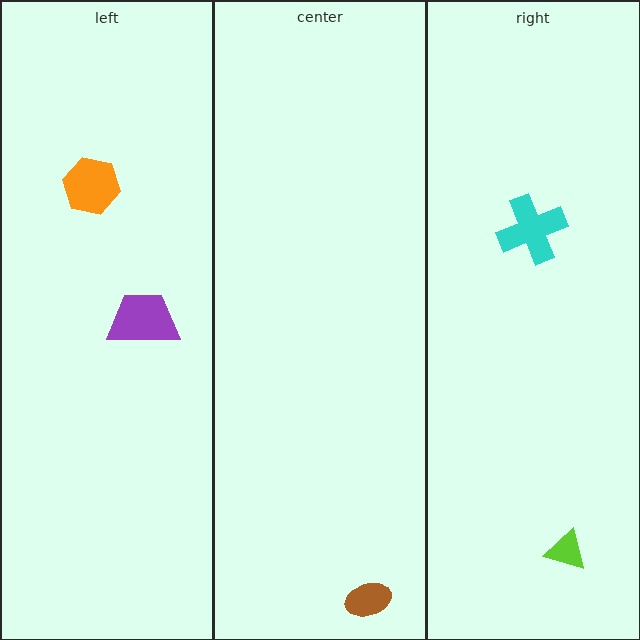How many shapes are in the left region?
2.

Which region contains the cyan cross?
The right region.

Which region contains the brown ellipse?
The center region.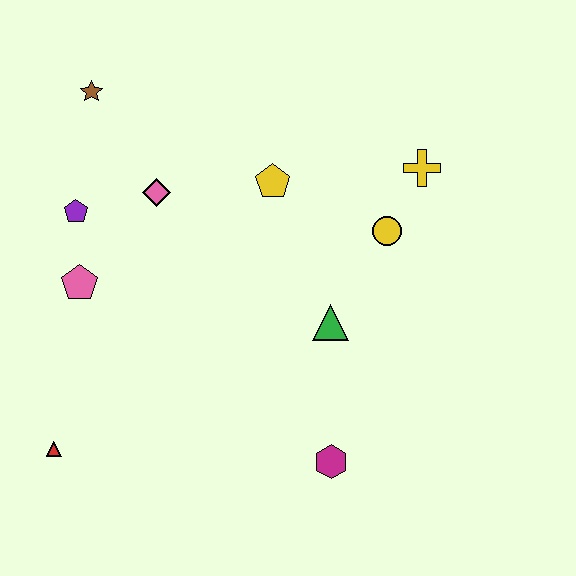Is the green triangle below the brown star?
Yes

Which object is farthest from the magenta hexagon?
The brown star is farthest from the magenta hexagon.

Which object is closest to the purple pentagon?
The pink pentagon is closest to the purple pentagon.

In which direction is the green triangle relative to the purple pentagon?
The green triangle is to the right of the purple pentagon.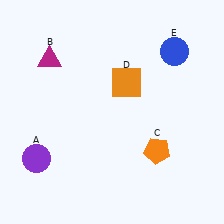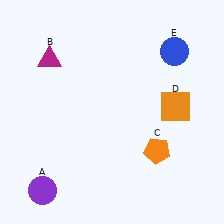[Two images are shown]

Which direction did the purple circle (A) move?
The purple circle (A) moved down.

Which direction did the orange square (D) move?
The orange square (D) moved right.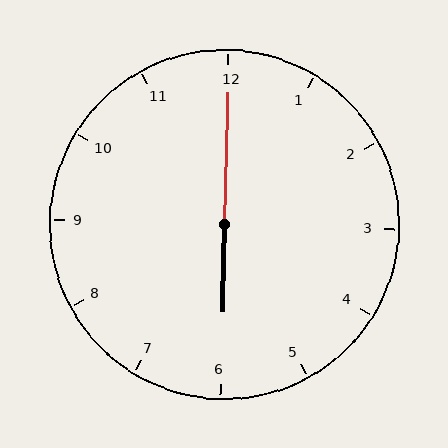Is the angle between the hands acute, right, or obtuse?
It is obtuse.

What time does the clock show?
6:00.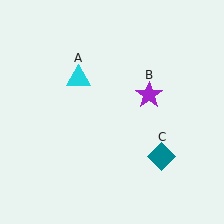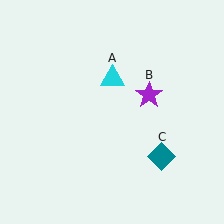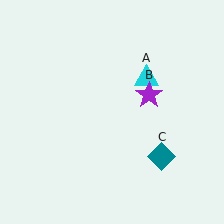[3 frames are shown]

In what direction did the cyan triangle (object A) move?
The cyan triangle (object A) moved right.